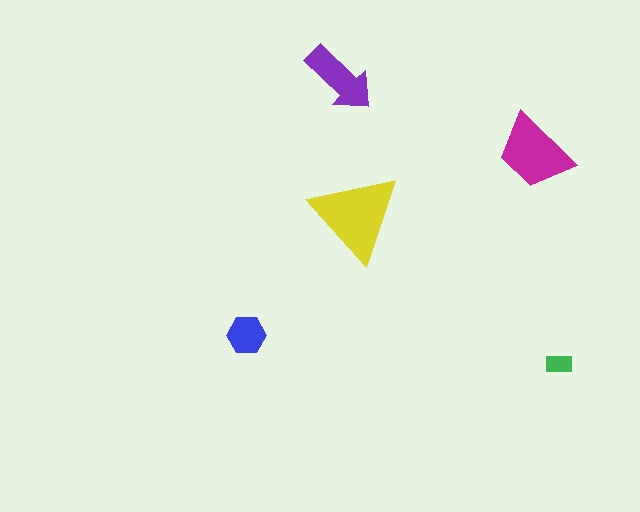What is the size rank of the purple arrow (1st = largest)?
3rd.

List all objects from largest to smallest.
The yellow triangle, the magenta trapezoid, the purple arrow, the blue hexagon, the green rectangle.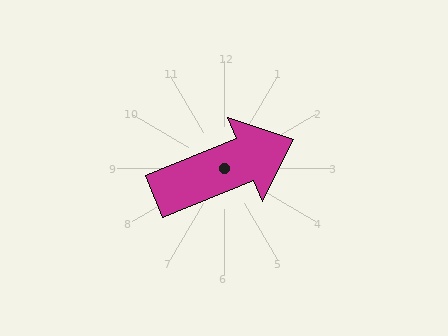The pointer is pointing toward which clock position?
Roughly 2 o'clock.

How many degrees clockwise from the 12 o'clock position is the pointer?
Approximately 68 degrees.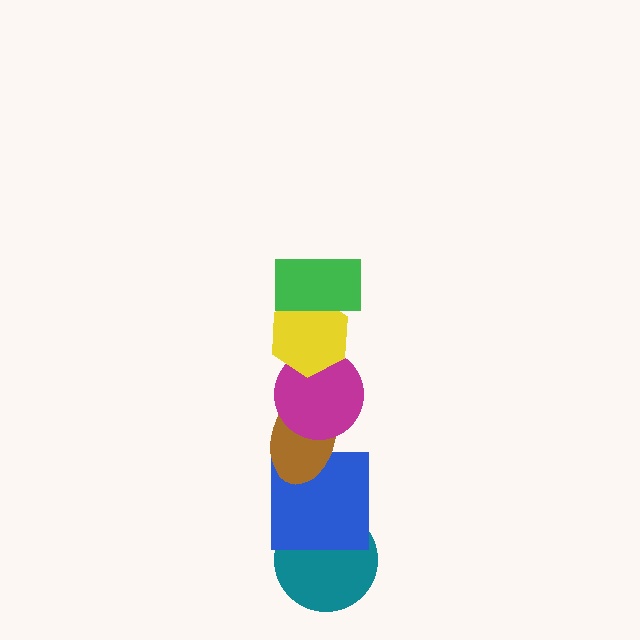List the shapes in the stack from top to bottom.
From top to bottom: the green rectangle, the yellow hexagon, the magenta circle, the brown ellipse, the blue square, the teal circle.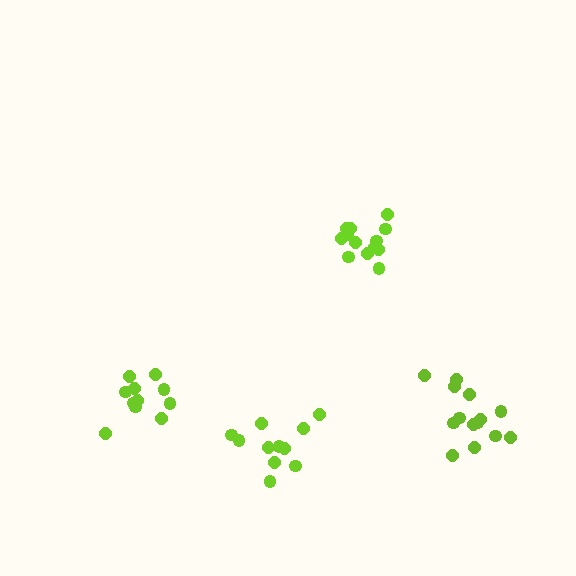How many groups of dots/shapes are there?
There are 4 groups.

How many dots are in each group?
Group 1: 14 dots, Group 2: 11 dots, Group 3: 13 dots, Group 4: 11 dots (49 total).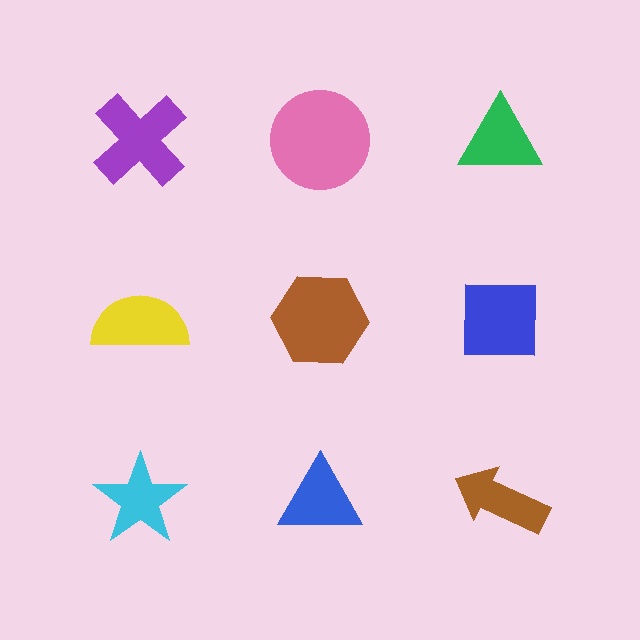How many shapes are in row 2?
3 shapes.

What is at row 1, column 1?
A purple cross.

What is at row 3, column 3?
A brown arrow.